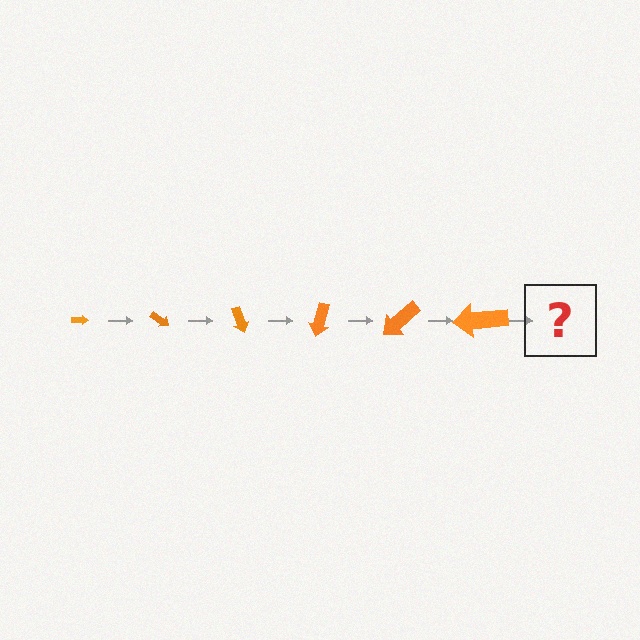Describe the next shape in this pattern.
It should be an arrow, larger than the previous one and rotated 210 degrees from the start.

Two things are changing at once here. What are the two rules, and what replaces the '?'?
The two rules are that the arrow grows larger each step and it rotates 35 degrees each step. The '?' should be an arrow, larger than the previous one and rotated 210 degrees from the start.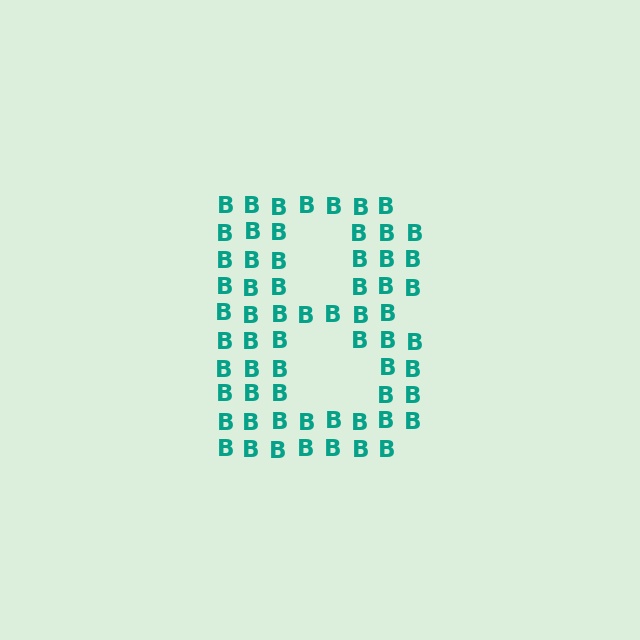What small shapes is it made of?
It is made of small letter B's.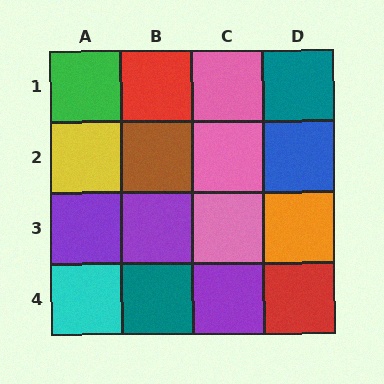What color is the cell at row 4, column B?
Teal.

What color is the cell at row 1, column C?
Pink.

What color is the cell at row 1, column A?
Green.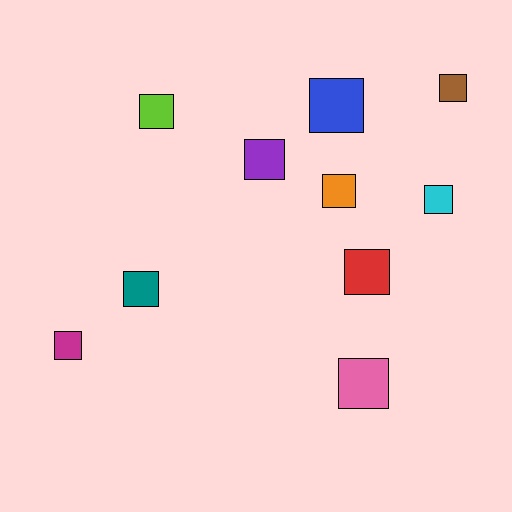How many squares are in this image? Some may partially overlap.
There are 10 squares.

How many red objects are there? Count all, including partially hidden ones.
There is 1 red object.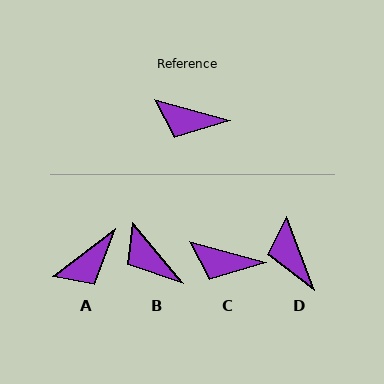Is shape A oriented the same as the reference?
No, it is off by about 53 degrees.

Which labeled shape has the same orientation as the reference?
C.